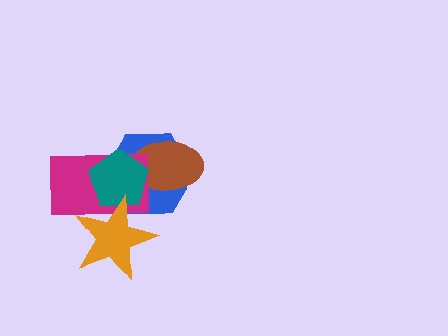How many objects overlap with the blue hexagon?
4 objects overlap with the blue hexagon.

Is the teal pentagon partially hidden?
Yes, it is partially covered by another shape.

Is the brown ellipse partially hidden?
Yes, it is partially covered by another shape.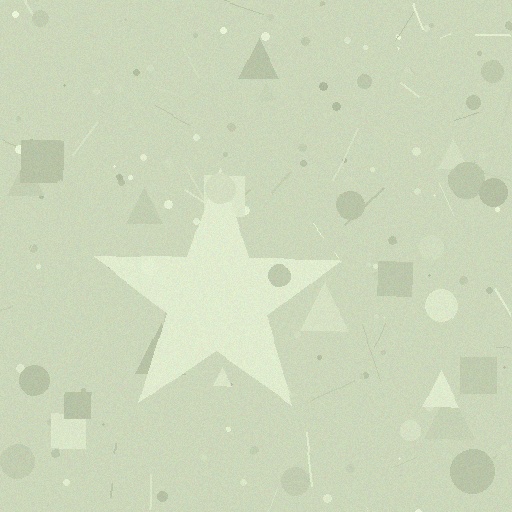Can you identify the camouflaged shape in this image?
The camouflaged shape is a star.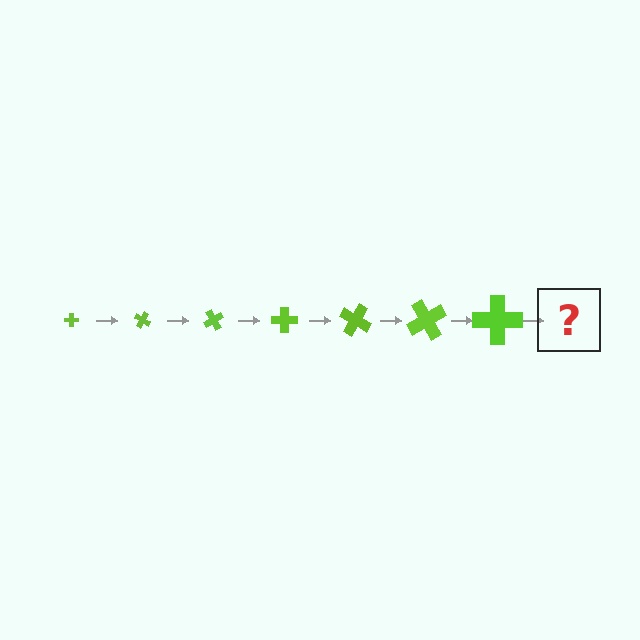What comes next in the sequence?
The next element should be a cross, larger than the previous one and rotated 210 degrees from the start.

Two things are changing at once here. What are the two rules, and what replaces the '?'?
The two rules are that the cross grows larger each step and it rotates 30 degrees each step. The '?' should be a cross, larger than the previous one and rotated 210 degrees from the start.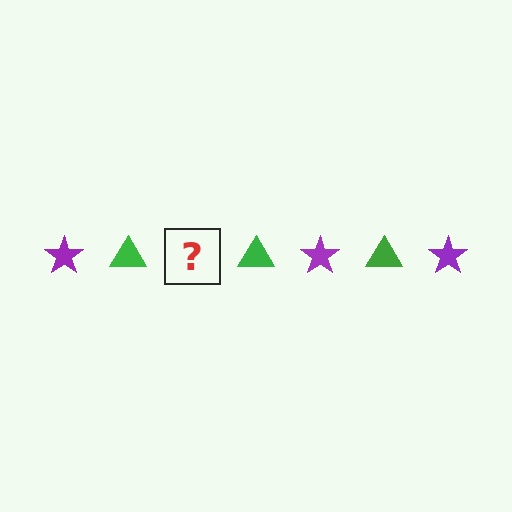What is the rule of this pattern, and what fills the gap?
The rule is that the pattern alternates between purple star and green triangle. The gap should be filled with a purple star.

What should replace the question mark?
The question mark should be replaced with a purple star.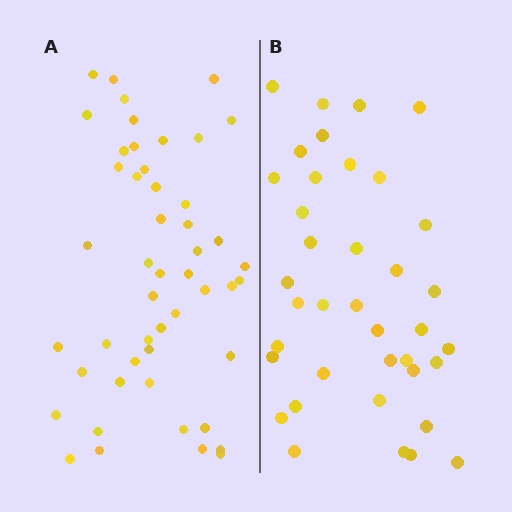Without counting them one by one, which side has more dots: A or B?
Region A (the left region) has more dots.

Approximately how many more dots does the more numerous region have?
Region A has roughly 12 or so more dots than region B.